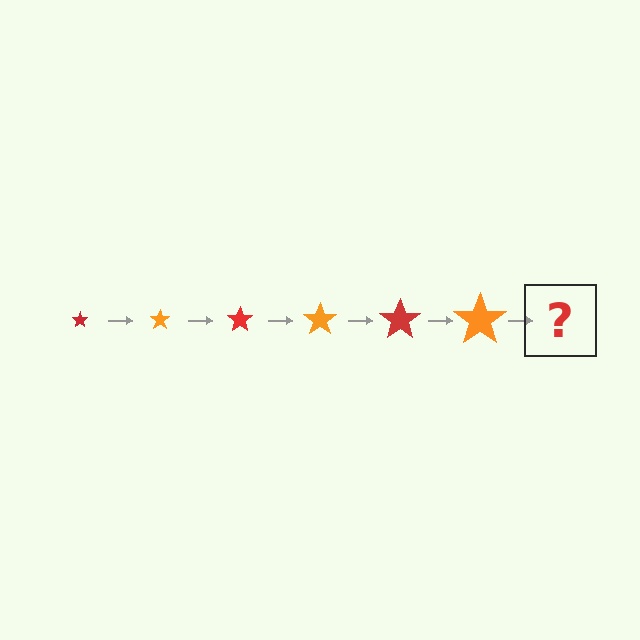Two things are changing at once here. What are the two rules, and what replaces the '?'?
The two rules are that the star grows larger each step and the color cycles through red and orange. The '?' should be a red star, larger than the previous one.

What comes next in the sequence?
The next element should be a red star, larger than the previous one.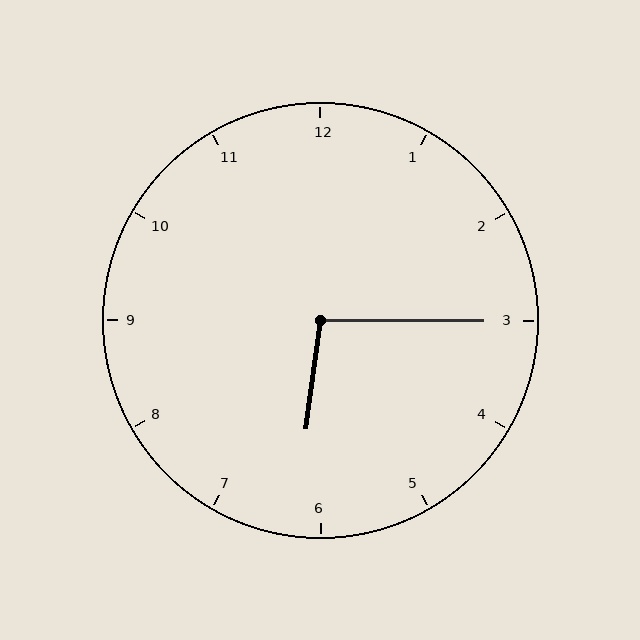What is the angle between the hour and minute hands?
Approximately 98 degrees.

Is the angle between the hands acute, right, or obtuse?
It is obtuse.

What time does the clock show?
6:15.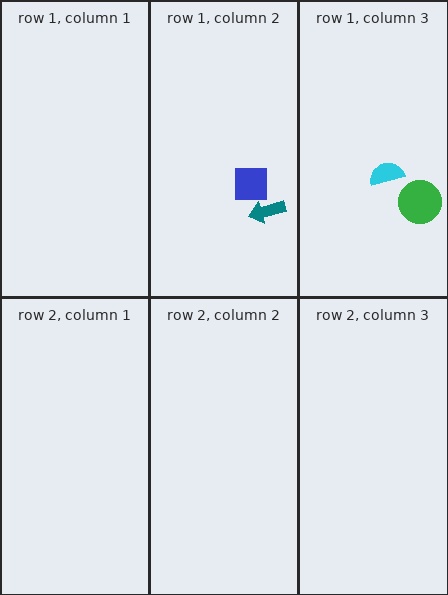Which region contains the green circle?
The row 1, column 3 region.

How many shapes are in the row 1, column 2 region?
2.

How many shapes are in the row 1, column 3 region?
2.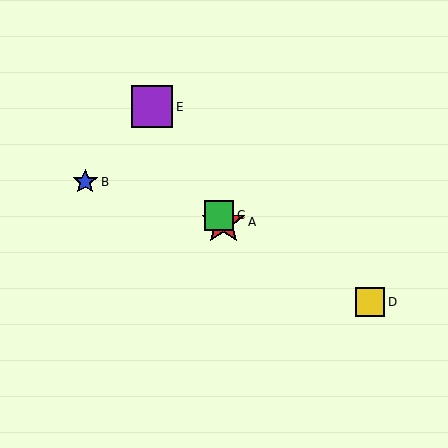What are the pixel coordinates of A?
Object A is at (223, 222).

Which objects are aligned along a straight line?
Objects A, C, E are aligned along a straight line.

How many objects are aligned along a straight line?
3 objects (A, C, E) are aligned along a straight line.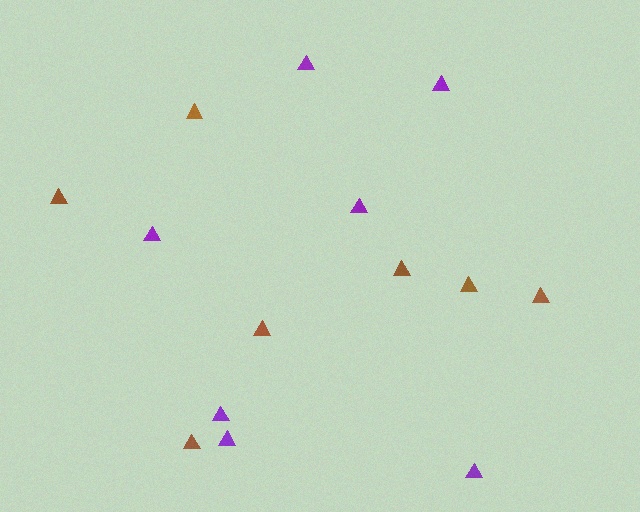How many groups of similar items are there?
There are 2 groups: one group of purple triangles (7) and one group of brown triangles (7).